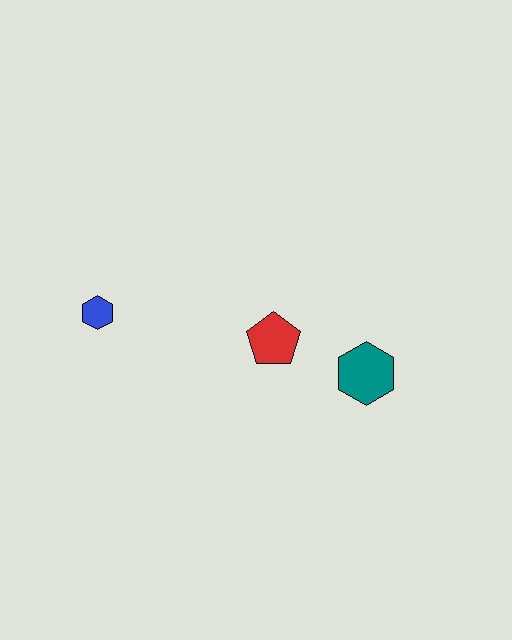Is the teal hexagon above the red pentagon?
No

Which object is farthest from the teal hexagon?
The blue hexagon is farthest from the teal hexagon.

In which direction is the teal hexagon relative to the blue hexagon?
The teal hexagon is to the right of the blue hexagon.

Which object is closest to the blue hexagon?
The red pentagon is closest to the blue hexagon.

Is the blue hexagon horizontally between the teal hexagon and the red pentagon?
No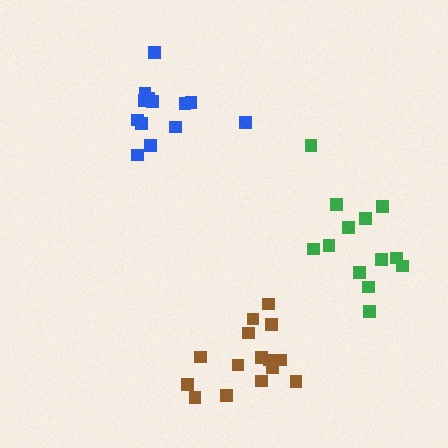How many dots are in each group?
Group 1: 15 dots, Group 2: 13 dots, Group 3: 13 dots (41 total).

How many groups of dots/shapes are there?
There are 3 groups.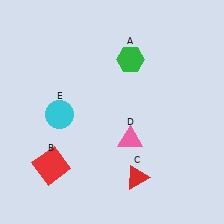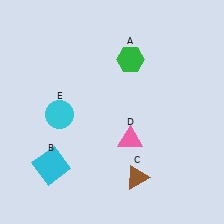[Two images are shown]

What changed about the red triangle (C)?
In Image 1, C is red. In Image 2, it changed to brown.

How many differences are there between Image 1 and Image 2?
There are 2 differences between the two images.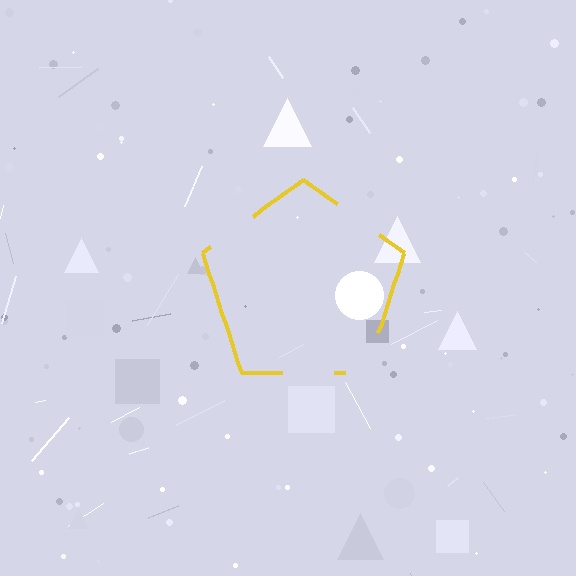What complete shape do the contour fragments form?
The contour fragments form a pentagon.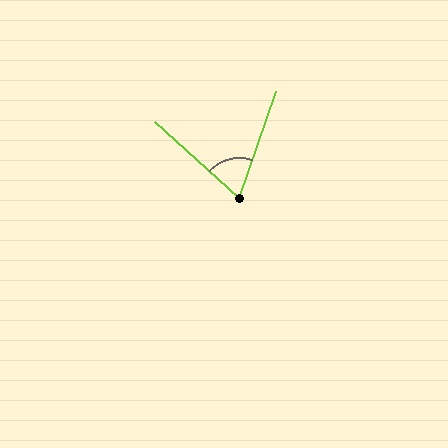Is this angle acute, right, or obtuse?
It is acute.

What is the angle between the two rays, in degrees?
Approximately 67 degrees.